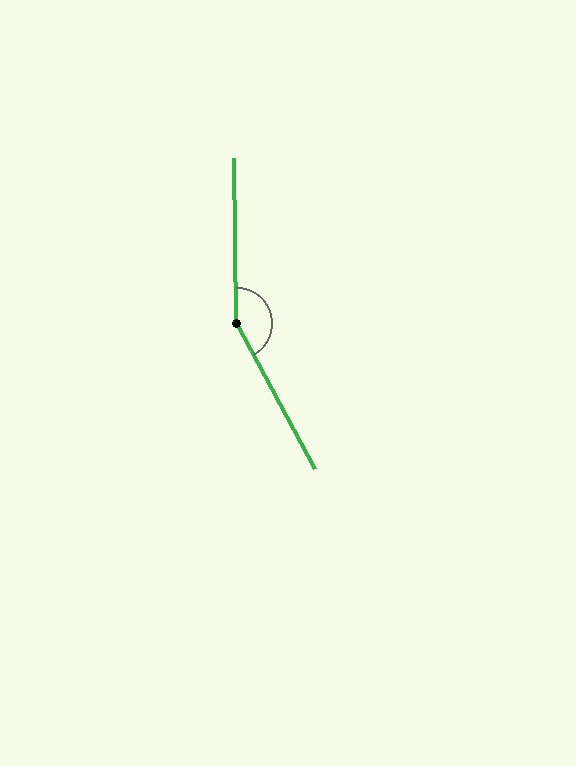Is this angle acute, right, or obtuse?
It is obtuse.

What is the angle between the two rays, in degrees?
Approximately 153 degrees.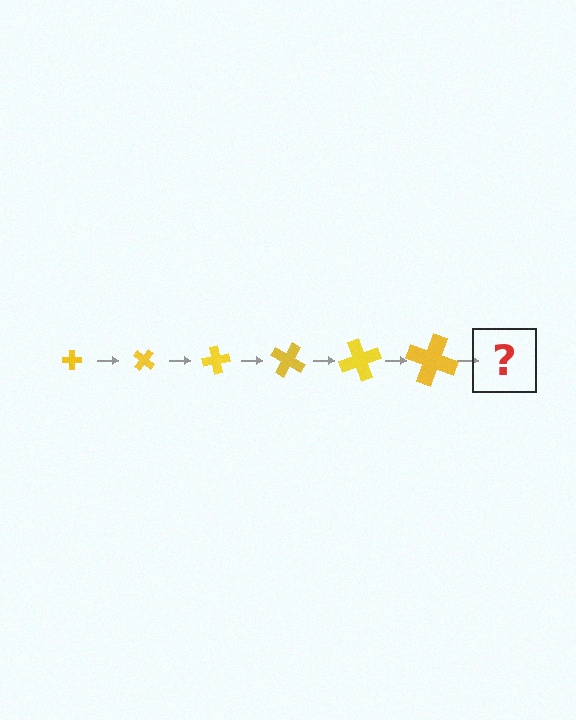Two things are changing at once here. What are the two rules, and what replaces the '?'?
The two rules are that the cross grows larger each step and it rotates 40 degrees each step. The '?' should be a cross, larger than the previous one and rotated 240 degrees from the start.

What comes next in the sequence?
The next element should be a cross, larger than the previous one and rotated 240 degrees from the start.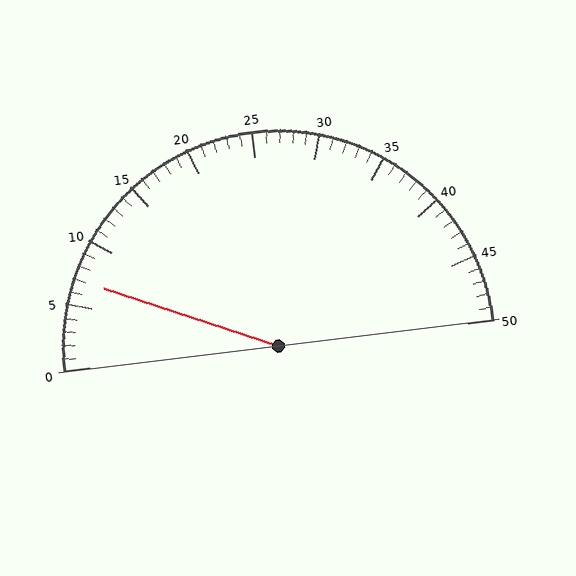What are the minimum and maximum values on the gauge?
The gauge ranges from 0 to 50.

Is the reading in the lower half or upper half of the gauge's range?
The reading is in the lower half of the range (0 to 50).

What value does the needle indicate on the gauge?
The needle indicates approximately 7.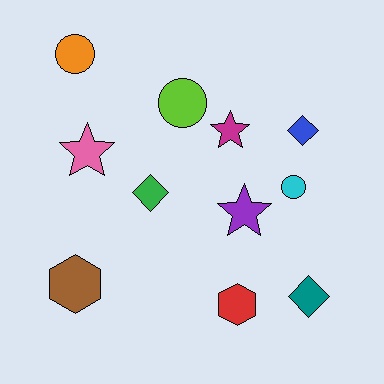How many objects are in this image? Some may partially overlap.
There are 11 objects.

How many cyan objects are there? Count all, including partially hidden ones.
There is 1 cyan object.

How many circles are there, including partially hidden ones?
There are 3 circles.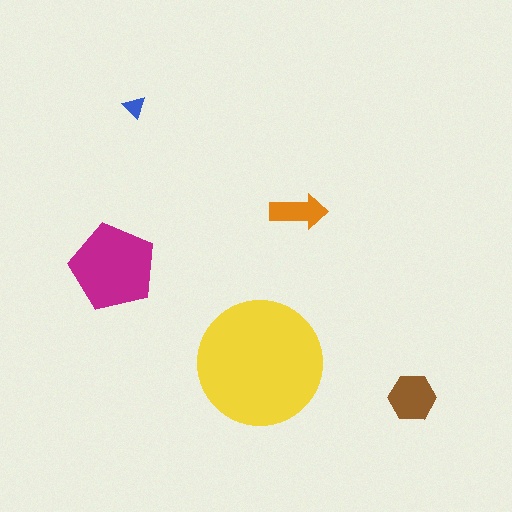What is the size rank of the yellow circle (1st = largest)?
1st.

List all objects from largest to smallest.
The yellow circle, the magenta pentagon, the brown hexagon, the orange arrow, the blue triangle.